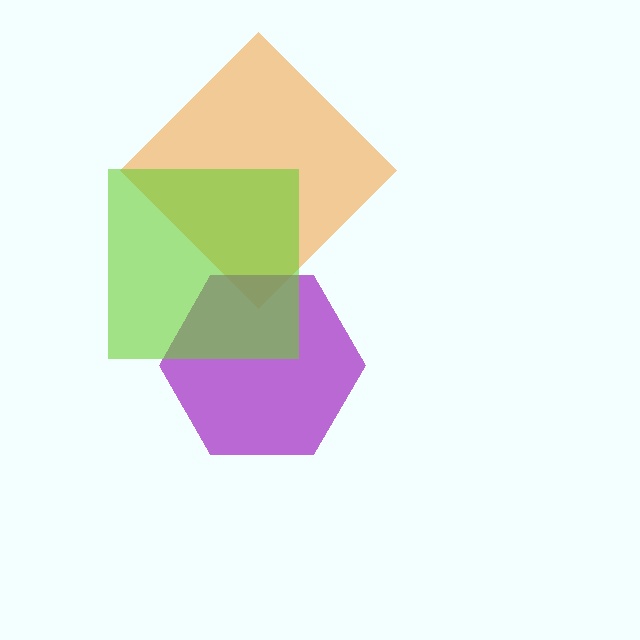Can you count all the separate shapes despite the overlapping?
Yes, there are 3 separate shapes.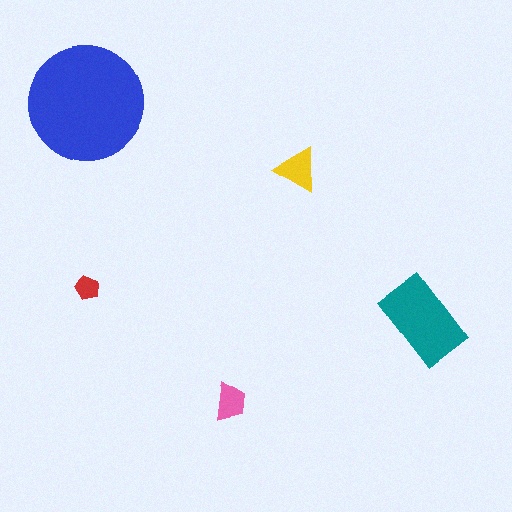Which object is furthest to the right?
The teal rectangle is rightmost.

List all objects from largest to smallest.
The blue circle, the teal rectangle, the yellow triangle, the pink trapezoid, the red pentagon.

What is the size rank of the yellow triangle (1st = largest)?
3rd.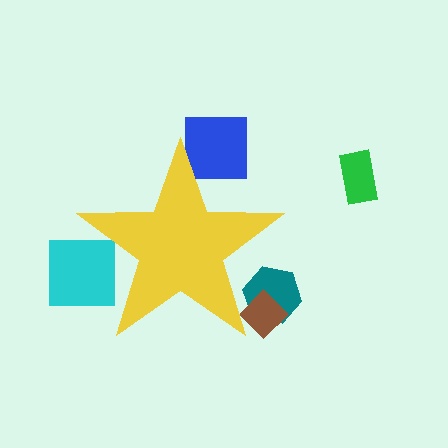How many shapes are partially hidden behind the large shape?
4 shapes are partially hidden.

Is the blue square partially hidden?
Yes, the blue square is partially hidden behind the yellow star.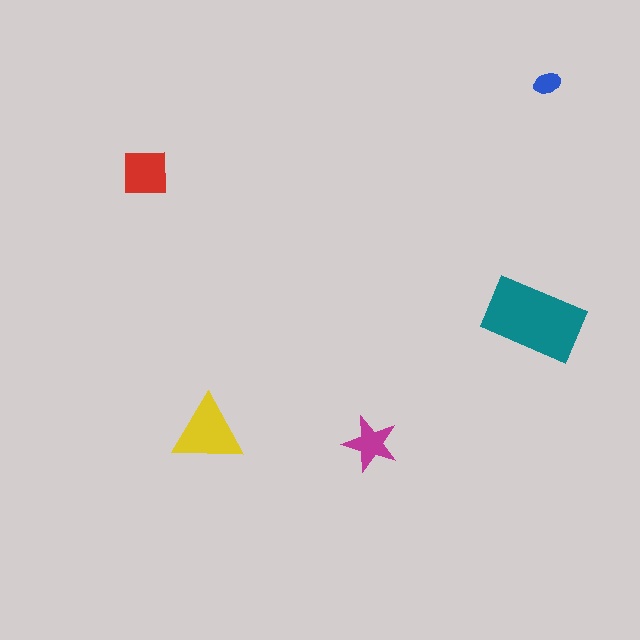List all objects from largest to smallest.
The teal rectangle, the yellow triangle, the red square, the magenta star, the blue ellipse.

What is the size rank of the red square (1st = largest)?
3rd.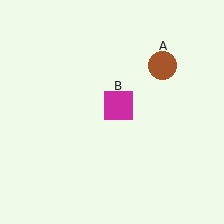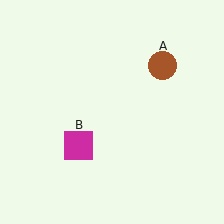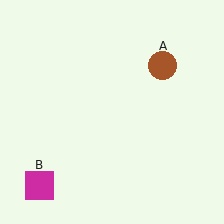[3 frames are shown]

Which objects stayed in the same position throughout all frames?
Brown circle (object A) remained stationary.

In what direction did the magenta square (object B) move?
The magenta square (object B) moved down and to the left.